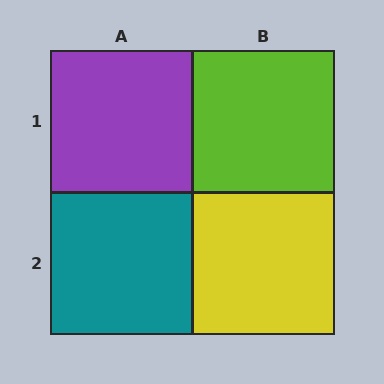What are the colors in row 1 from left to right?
Purple, lime.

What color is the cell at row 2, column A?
Teal.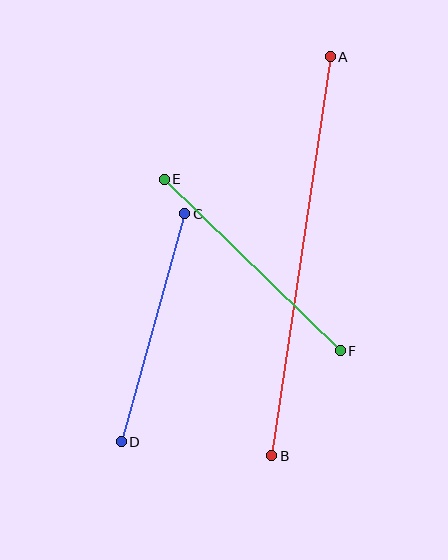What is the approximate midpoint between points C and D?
The midpoint is at approximately (153, 328) pixels.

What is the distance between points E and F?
The distance is approximately 246 pixels.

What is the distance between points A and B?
The distance is approximately 403 pixels.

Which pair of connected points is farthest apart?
Points A and B are farthest apart.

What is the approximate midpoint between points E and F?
The midpoint is at approximately (252, 265) pixels.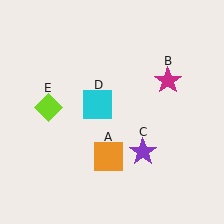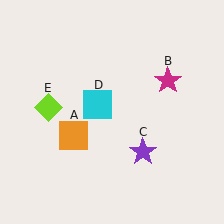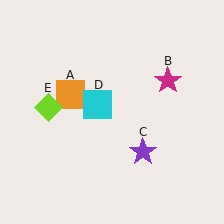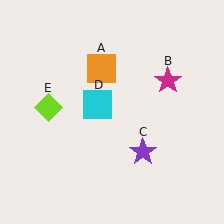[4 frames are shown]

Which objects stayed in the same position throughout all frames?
Magenta star (object B) and purple star (object C) and cyan square (object D) and lime diamond (object E) remained stationary.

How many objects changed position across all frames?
1 object changed position: orange square (object A).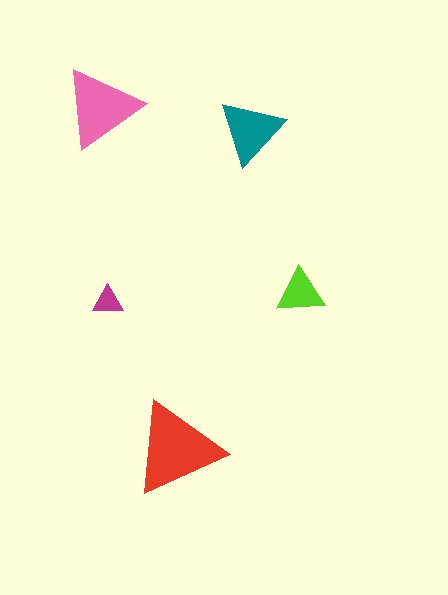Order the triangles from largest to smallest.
the red one, the pink one, the teal one, the lime one, the magenta one.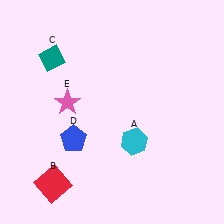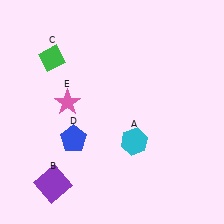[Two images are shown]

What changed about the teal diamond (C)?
In Image 1, C is teal. In Image 2, it changed to green.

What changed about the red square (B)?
In Image 1, B is red. In Image 2, it changed to purple.